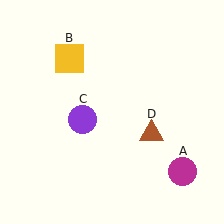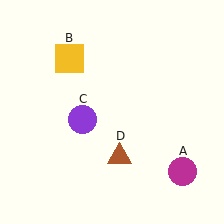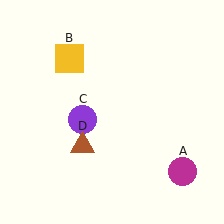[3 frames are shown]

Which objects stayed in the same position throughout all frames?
Magenta circle (object A) and yellow square (object B) and purple circle (object C) remained stationary.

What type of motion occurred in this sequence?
The brown triangle (object D) rotated clockwise around the center of the scene.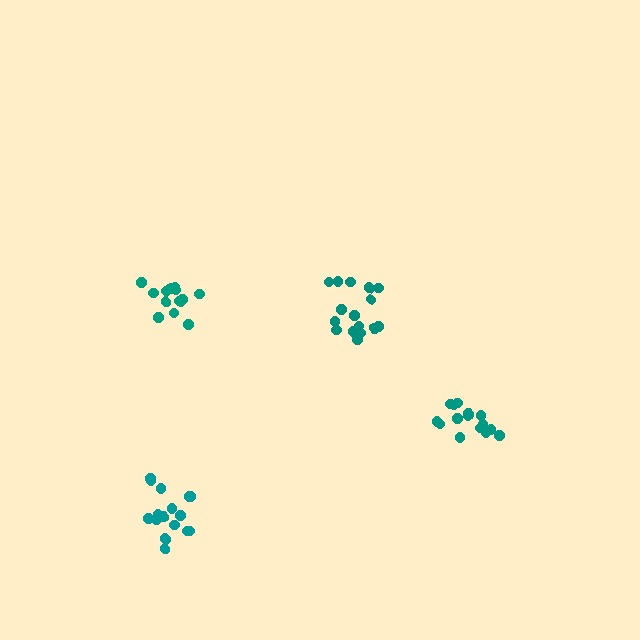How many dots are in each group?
Group 1: 16 dots, Group 2: 14 dots, Group 3: 16 dots, Group 4: 15 dots (61 total).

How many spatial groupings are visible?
There are 4 spatial groupings.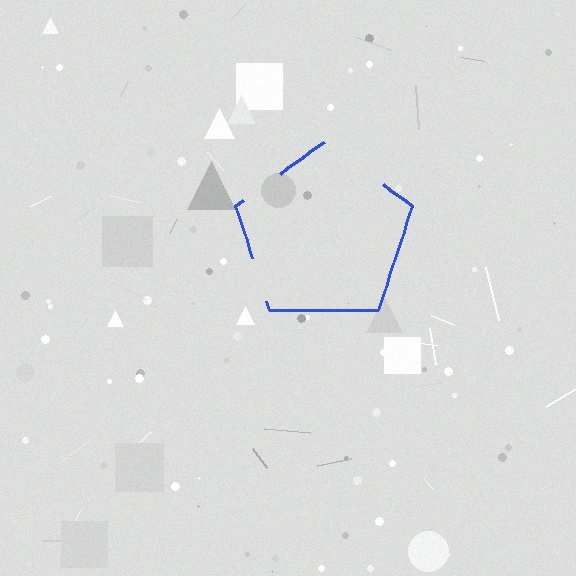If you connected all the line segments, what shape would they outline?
They would outline a pentagon.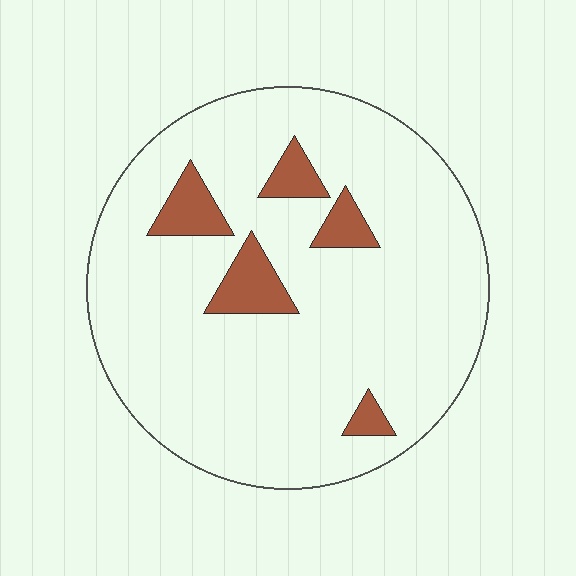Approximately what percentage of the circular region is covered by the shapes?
Approximately 10%.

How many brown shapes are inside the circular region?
5.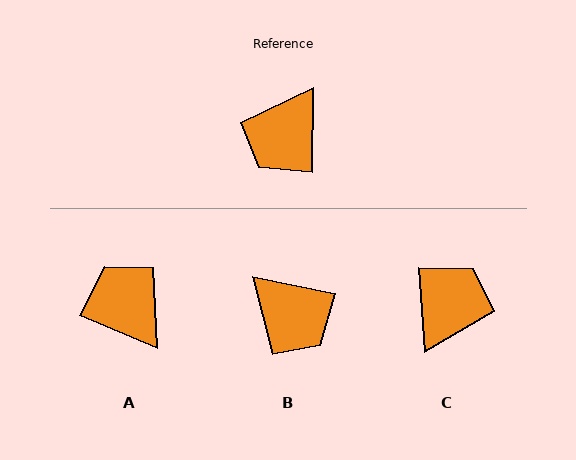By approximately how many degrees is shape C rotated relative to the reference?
Approximately 175 degrees clockwise.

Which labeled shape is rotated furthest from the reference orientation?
C, about 175 degrees away.